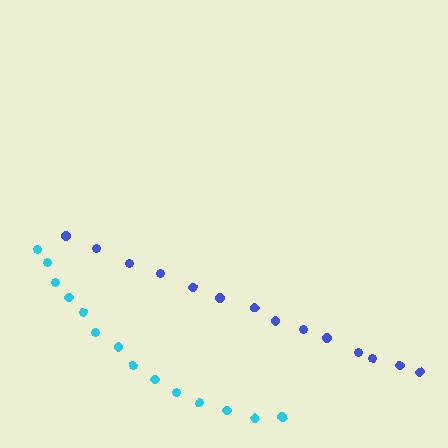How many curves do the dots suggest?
There are 2 distinct paths.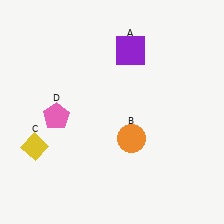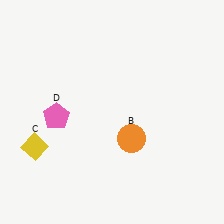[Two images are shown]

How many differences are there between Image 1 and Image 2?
There is 1 difference between the two images.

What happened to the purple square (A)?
The purple square (A) was removed in Image 2. It was in the top-right area of Image 1.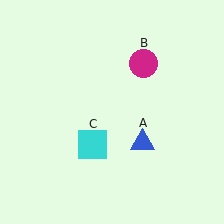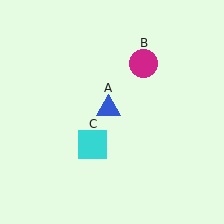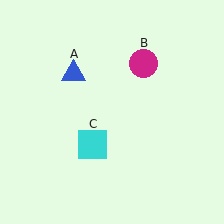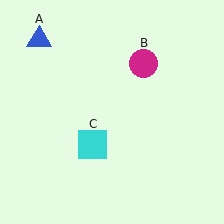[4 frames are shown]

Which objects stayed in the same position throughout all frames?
Magenta circle (object B) and cyan square (object C) remained stationary.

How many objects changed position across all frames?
1 object changed position: blue triangle (object A).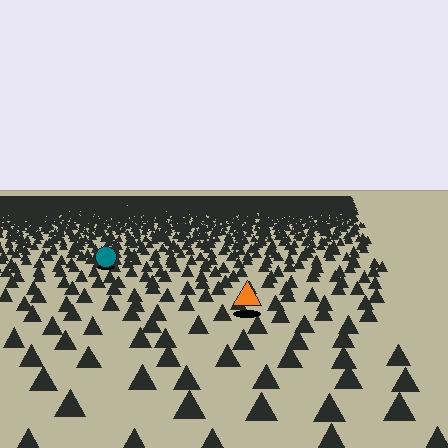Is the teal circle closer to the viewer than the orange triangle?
No. The orange triangle is closer — you can tell from the texture gradient: the ground texture is coarser near it.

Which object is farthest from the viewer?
The teal circle is farthest from the viewer. It appears smaller and the ground texture around it is denser.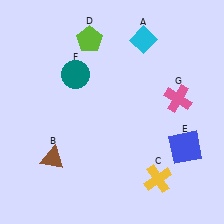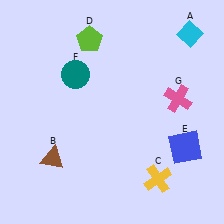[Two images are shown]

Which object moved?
The cyan diamond (A) moved right.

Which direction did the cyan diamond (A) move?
The cyan diamond (A) moved right.